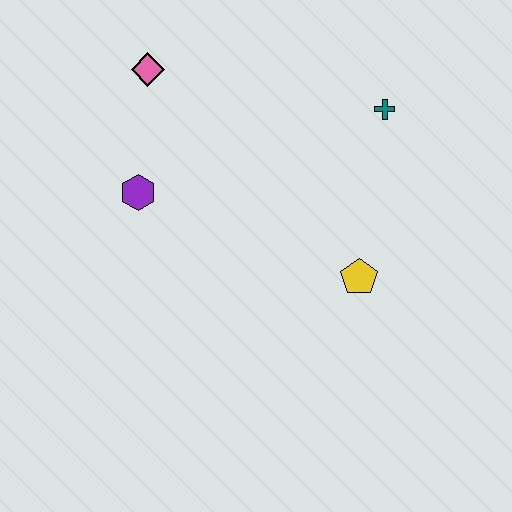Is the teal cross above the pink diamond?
No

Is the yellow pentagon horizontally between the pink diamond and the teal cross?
Yes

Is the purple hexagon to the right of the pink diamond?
No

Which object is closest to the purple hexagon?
The pink diamond is closest to the purple hexagon.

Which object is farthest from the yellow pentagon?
The pink diamond is farthest from the yellow pentagon.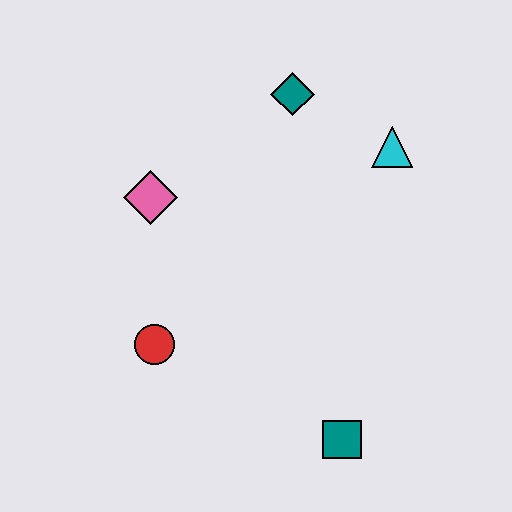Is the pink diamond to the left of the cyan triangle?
Yes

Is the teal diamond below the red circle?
No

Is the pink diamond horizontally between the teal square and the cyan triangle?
No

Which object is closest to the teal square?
The red circle is closest to the teal square.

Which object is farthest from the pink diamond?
The teal square is farthest from the pink diamond.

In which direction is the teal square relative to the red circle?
The teal square is to the right of the red circle.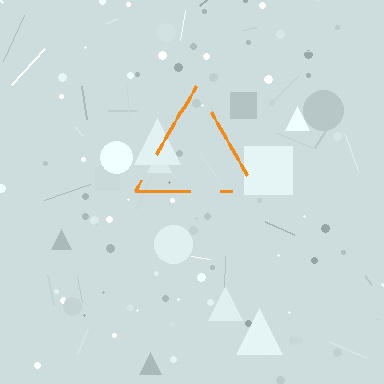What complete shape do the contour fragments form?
The contour fragments form a triangle.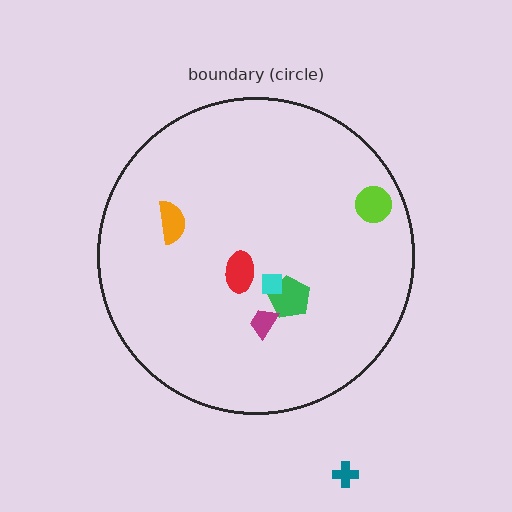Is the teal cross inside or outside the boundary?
Outside.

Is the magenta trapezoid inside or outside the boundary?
Inside.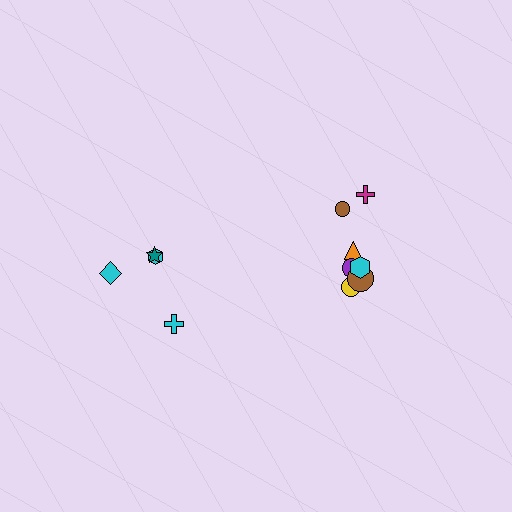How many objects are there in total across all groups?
There are 12 objects.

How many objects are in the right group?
There are 8 objects.